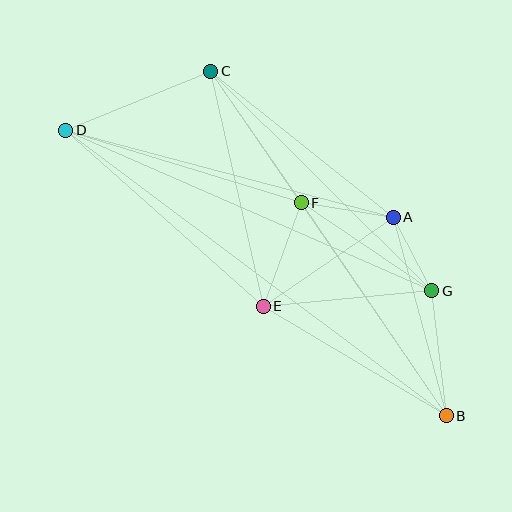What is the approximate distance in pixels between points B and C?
The distance between B and C is approximately 417 pixels.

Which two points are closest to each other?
Points A and G are closest to each other.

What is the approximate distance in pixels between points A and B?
The distance between A and B is approximately 206 pixels.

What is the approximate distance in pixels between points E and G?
The distance between E and G is approximately 169 pixels.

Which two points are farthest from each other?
Points B and D are farthest from each other.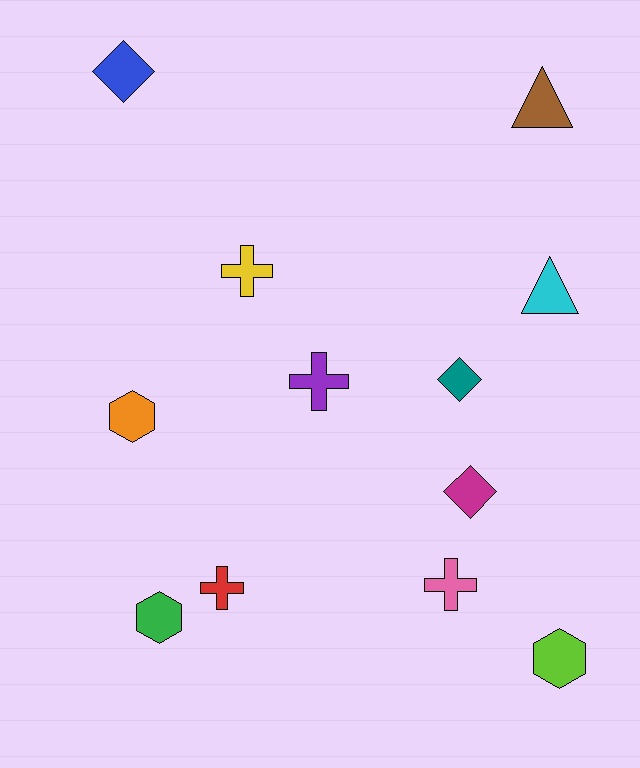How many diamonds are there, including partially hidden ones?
There are 3 diamonds.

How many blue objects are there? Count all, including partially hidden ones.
There is 1 blue object.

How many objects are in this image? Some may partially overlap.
There are 12 objects.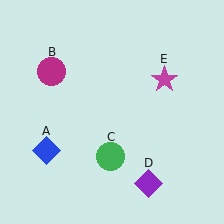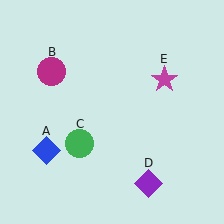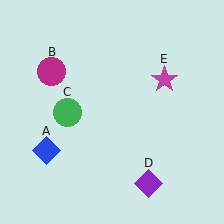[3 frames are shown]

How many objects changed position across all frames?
1 object changed position: green circle (object C).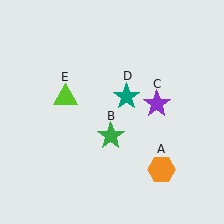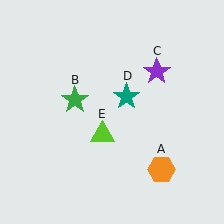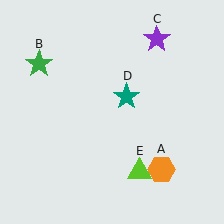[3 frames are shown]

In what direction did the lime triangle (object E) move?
The lime triangle (object E) moved down and to the right.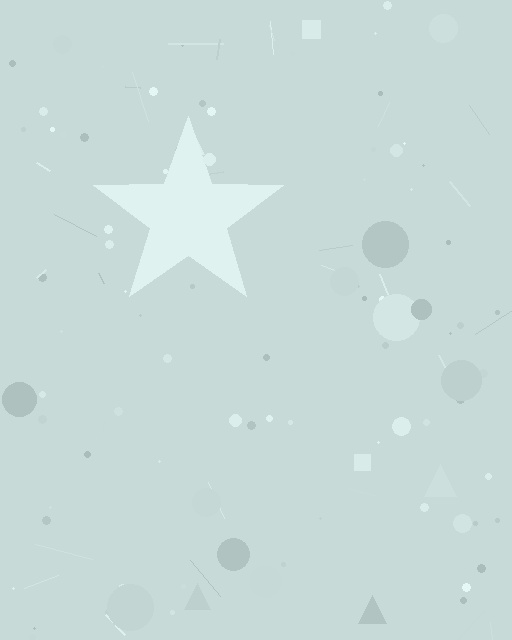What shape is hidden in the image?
A star is hidden in the image.